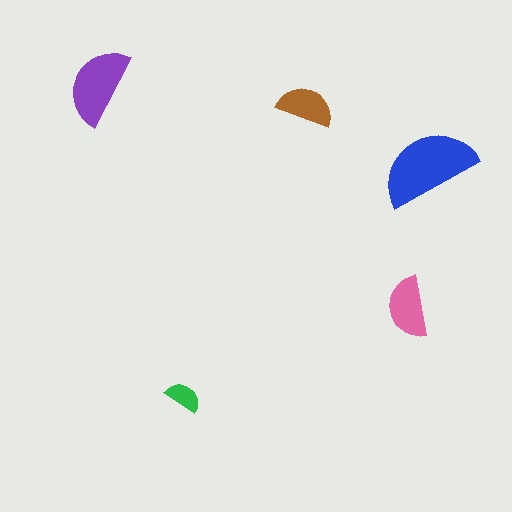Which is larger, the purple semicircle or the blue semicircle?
The blue one.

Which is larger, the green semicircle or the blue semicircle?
The blue one.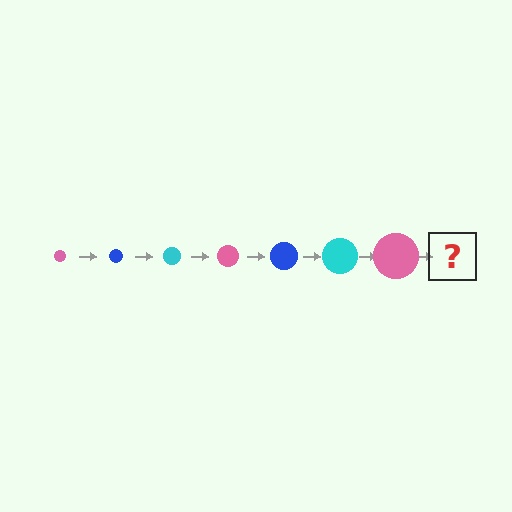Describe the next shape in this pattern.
It should be a blue circle, larger than the previous one.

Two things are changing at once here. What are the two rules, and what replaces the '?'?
The two rules are that the circle grows larger each step and the color cycles through pink, blue, and cyan. The '?' should be a blue circle, larger than the previous one.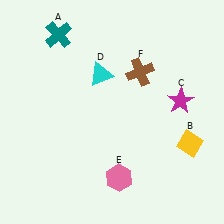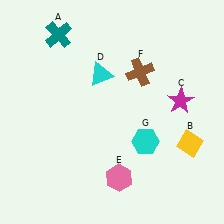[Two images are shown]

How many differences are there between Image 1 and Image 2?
There is 1 difference between the two images.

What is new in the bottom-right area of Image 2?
A cyan hexagon (G) was added in the bottom-right area of Image 2.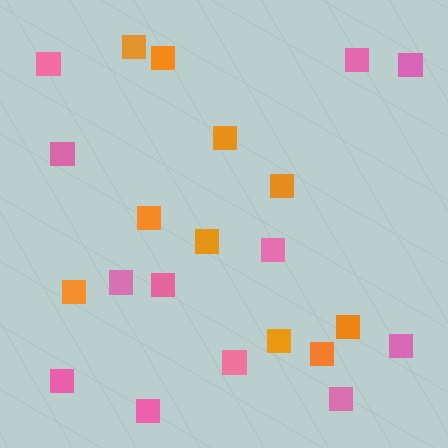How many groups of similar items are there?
There are 2 groups: one group of pink squares (12) and one group of orange squares (10).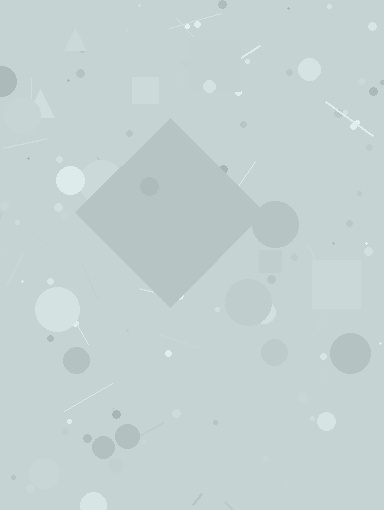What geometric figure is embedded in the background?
A diamond is embedded in the background.